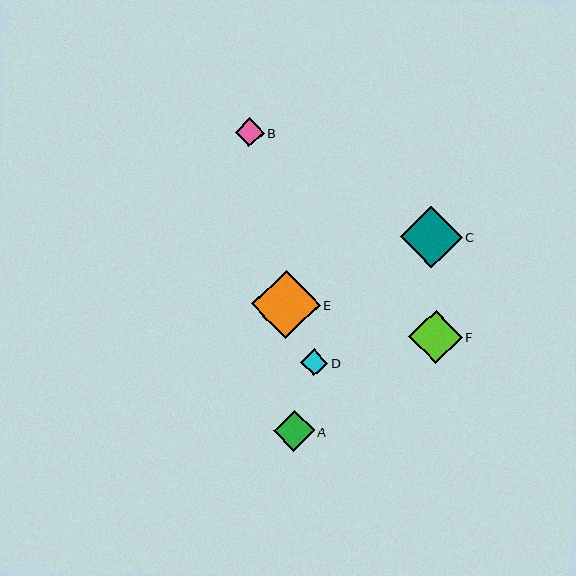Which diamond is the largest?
Diamond E is the largest with a size of approximately 69 pixels.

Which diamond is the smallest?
Diamond D is the smallest with a size of approximately 27 pixels.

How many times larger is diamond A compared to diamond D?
Diamond A is approximately 1.5 times the size of diamond D.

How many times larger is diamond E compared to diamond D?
Diamond E is approximately 2.5 times the size of diamond D.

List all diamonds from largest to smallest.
From largest to smallest: E, C, F, A, B, D.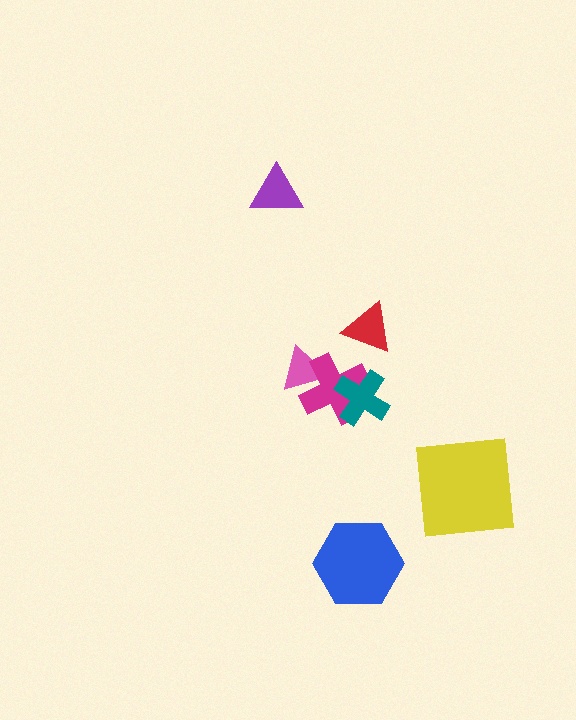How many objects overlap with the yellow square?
0 objects overlap with the yellow square.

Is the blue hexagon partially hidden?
No, no other shape covers it.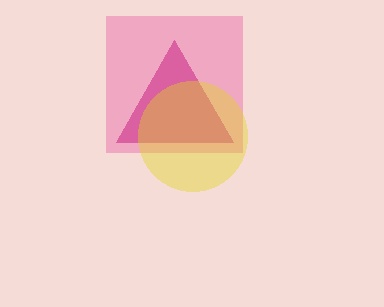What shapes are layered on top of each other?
The layered shapes are: a pink square, a magenta triangle, a yellow circle.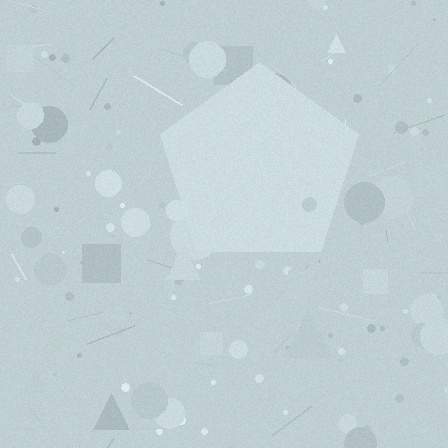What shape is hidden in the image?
A pentagon is hidden in the image.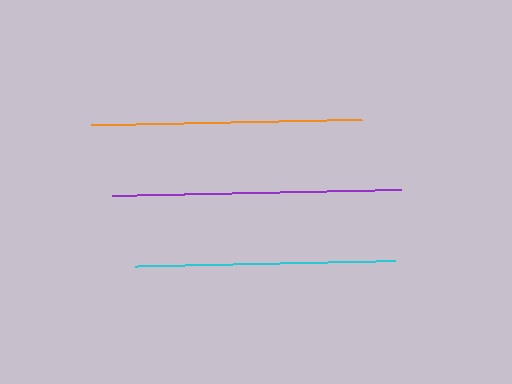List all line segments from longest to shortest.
From longest to shortest: purple, orange, cyan.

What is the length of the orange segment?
The orange segment is approximately 271 pixels long.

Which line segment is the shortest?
The cyan line is the shortest at approximately 261 pixels.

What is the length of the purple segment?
The purple segment is approximately 289 pixels long.